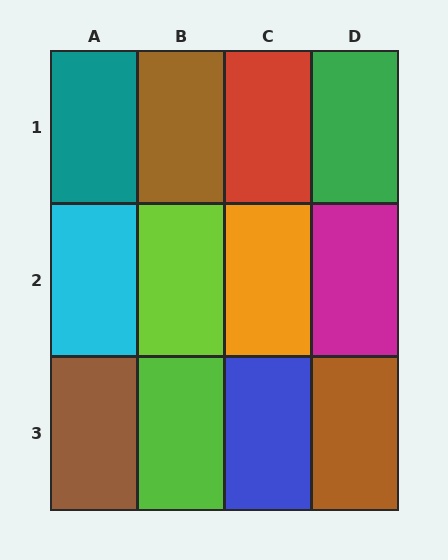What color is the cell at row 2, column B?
Lime.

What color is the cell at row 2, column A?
Cyan.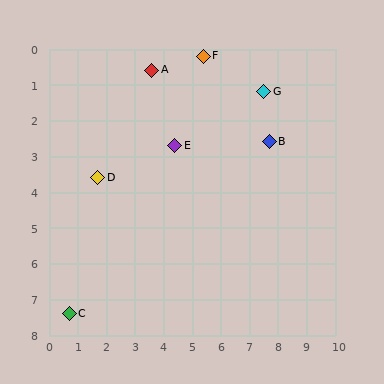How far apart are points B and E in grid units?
Points B and E are about 3.3 grid units apart.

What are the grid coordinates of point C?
Point C is at approximately (0.7, 7.4).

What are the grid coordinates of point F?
Point F is at approximately (5.4, 0.2).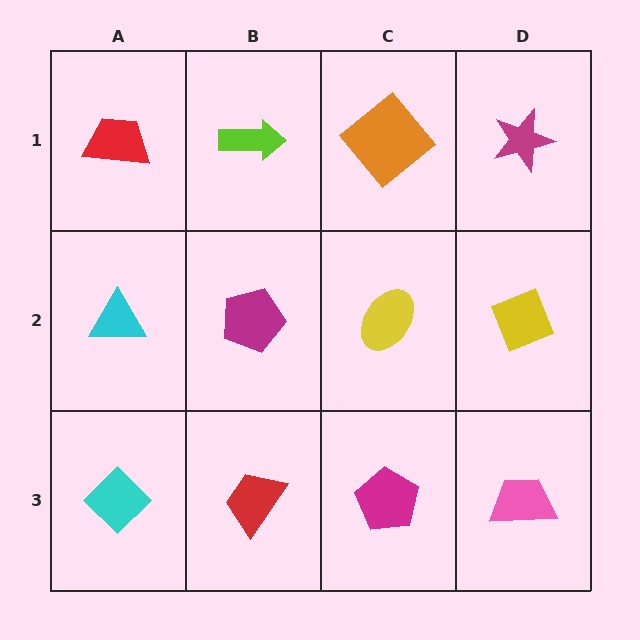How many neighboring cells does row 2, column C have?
4.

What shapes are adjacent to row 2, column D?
A magenta star (row 1, column D), a pink trapezoid (row 3, column D), a yellow ellipse (row 2, column C).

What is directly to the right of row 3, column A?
A red trapezoid.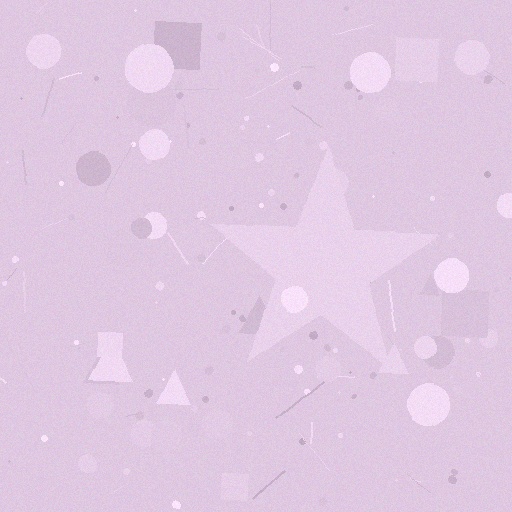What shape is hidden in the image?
A star is hidden in the image.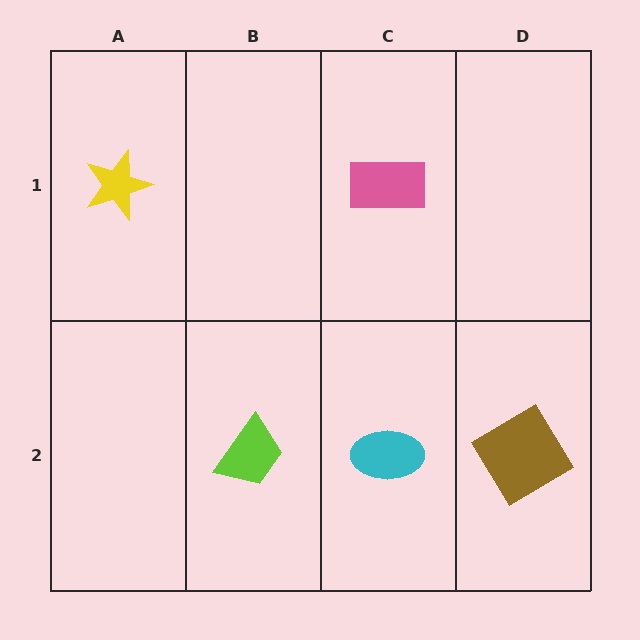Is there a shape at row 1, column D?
No, that cell is empty.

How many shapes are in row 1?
2 shapes.